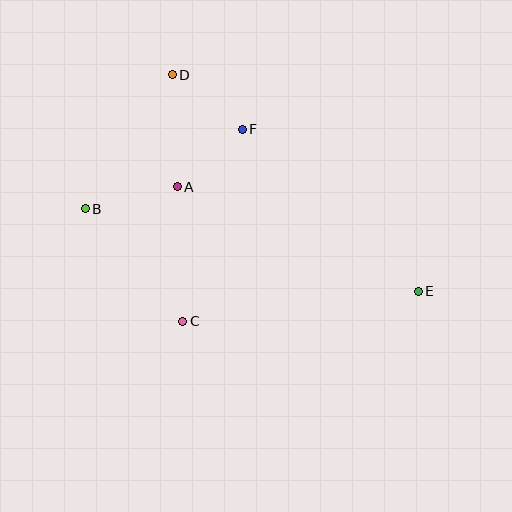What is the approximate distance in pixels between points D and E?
The distance between D and E is approximately 327 pixels.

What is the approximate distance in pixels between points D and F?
The distance between D and F is approximately 89 pixels.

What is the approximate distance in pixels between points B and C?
The distance between B and C is approximately 149 pixels.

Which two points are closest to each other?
Points A and F are closest to each other.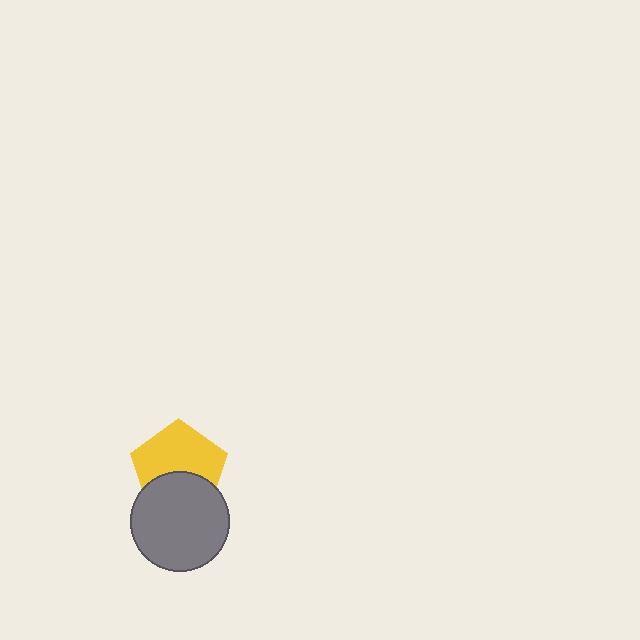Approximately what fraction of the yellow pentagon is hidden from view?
Roughly 39% of the yellow pentagon is hidden behind the gray circle.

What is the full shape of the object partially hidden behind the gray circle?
The partially hidden object is a yellow pentagon.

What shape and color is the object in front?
The object in front is a gray circle.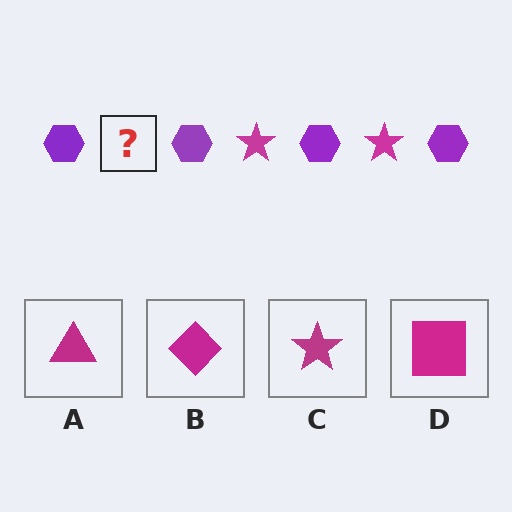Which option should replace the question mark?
Option C.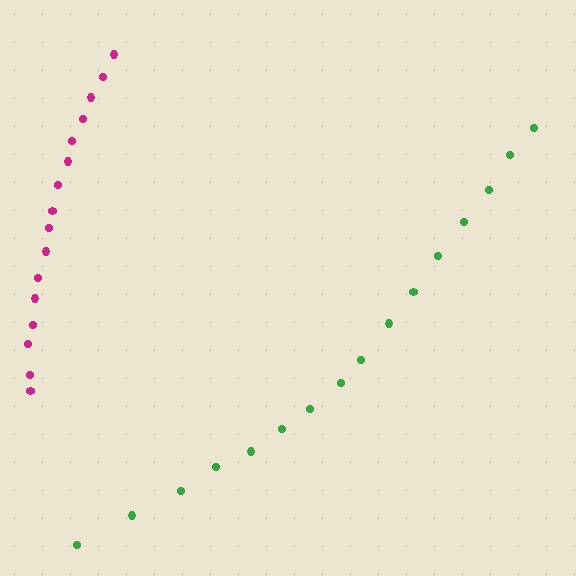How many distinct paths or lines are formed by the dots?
There are 2 distinct paths.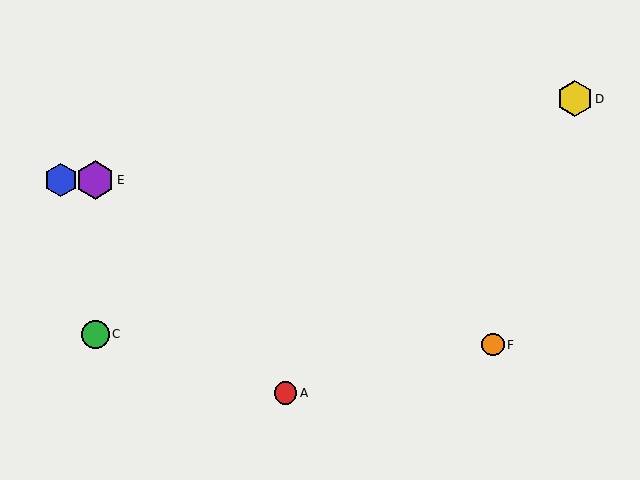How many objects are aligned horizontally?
2 objects (B, E) are aligned horizontally.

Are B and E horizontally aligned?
Yes, both are at y≈180.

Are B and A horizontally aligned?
No, B is at y≈180 and A is at y≈393.